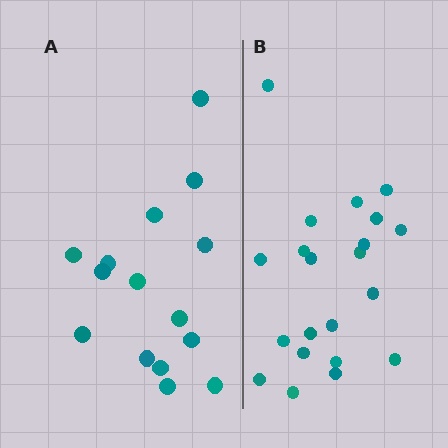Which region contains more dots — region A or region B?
Region B (the right region) has more dots.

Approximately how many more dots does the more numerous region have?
Region B has about 6 more dots than region A.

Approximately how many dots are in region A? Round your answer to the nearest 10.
About 20 dots. (The exact count is 15, which rounds to 20.)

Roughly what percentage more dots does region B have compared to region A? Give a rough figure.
About 40% more.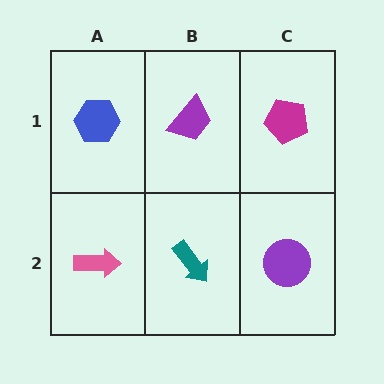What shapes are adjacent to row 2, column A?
A blue hexagon (row 1, column A), a teal arrow (row 2, column B).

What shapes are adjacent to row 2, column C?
A magenta pentagon (row 1, column C), a teal arrow (row 2, column B).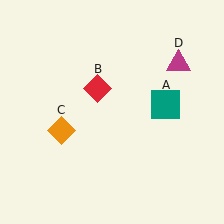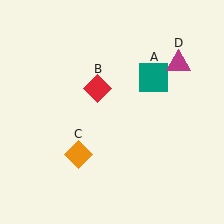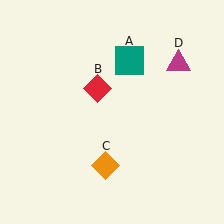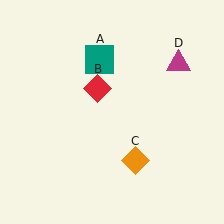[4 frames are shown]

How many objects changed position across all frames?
2 objects changed position: teal square (object A), orange diamond (object C).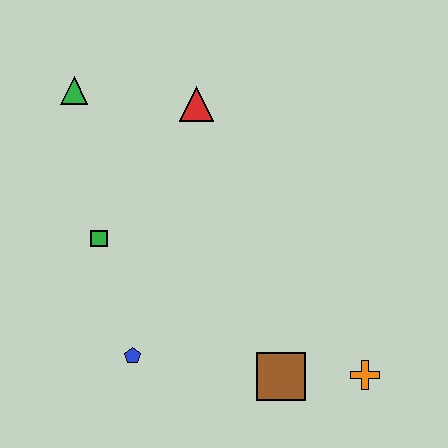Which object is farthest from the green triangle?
The orange cross is farthest from the green triangle.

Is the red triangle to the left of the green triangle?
No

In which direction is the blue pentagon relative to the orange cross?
The blue pentagon is to the left of the orange cross.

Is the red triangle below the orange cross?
No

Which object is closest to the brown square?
The orange cross is closest to the brown square.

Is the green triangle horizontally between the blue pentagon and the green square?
No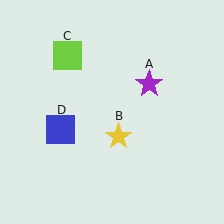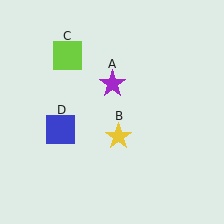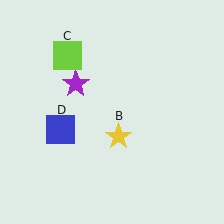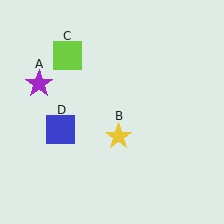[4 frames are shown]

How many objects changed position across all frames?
1 object changed position: purple star (object A).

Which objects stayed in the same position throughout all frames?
Yellow star (object B) and lime square (object C) and blue square (object D) remained stationary.